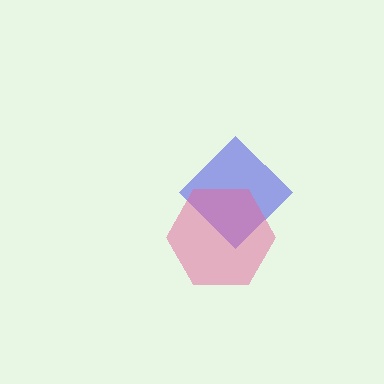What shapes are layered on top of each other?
The layered shapes are: a blue diamond, a pink hexagon.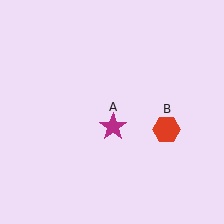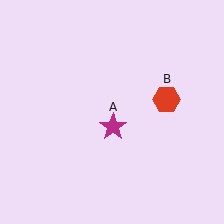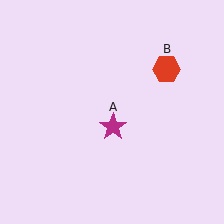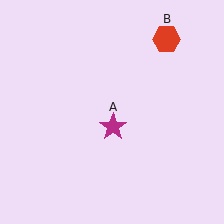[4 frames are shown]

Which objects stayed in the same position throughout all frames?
Magenta star (object A) remained stationary.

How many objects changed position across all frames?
1 object changed position: red hexagon (object B).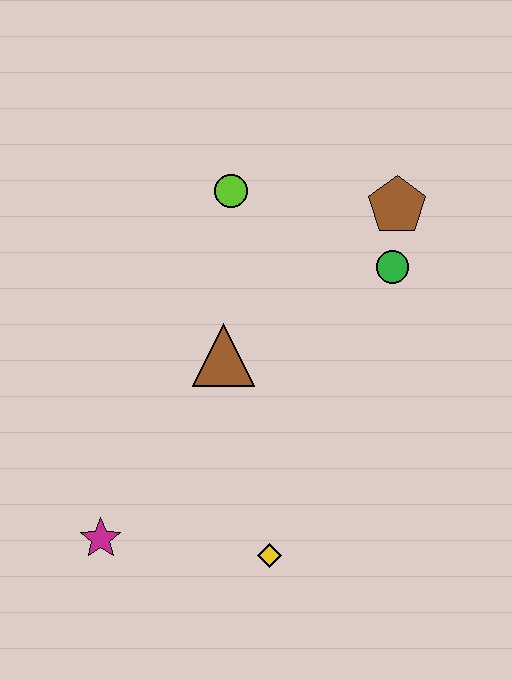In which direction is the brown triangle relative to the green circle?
The brown triangle is to the left of the green circle.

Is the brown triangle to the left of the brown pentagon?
Yes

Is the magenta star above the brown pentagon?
No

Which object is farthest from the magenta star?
The brown pentagon is farthest from the magenta star.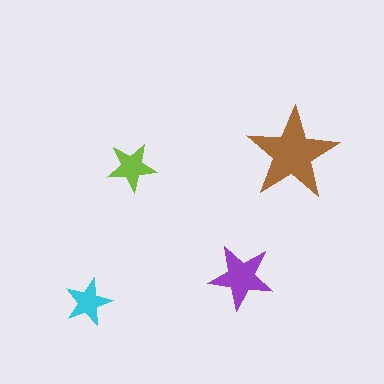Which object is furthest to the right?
The brown star is rightmost.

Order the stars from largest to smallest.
the brown one, the purple one, the lime one, the cyan one.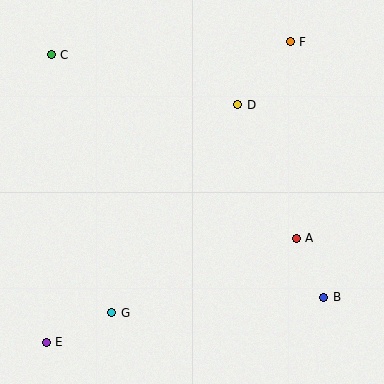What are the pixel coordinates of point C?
Point C is at (51, 55).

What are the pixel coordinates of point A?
Point A is at (296, 238).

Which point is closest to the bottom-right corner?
Point B is closest to the bottom-right corner.